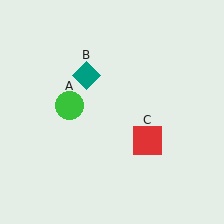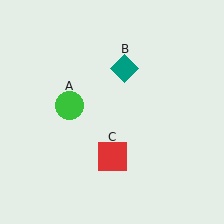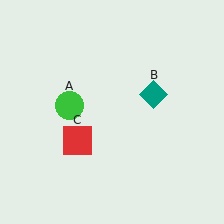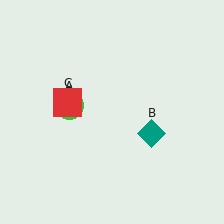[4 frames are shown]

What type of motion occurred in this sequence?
The teal diamond (object B), red square (object C) rotated clockwise around the center of the scene.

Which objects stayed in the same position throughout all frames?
Green circle (object A) remained stationary.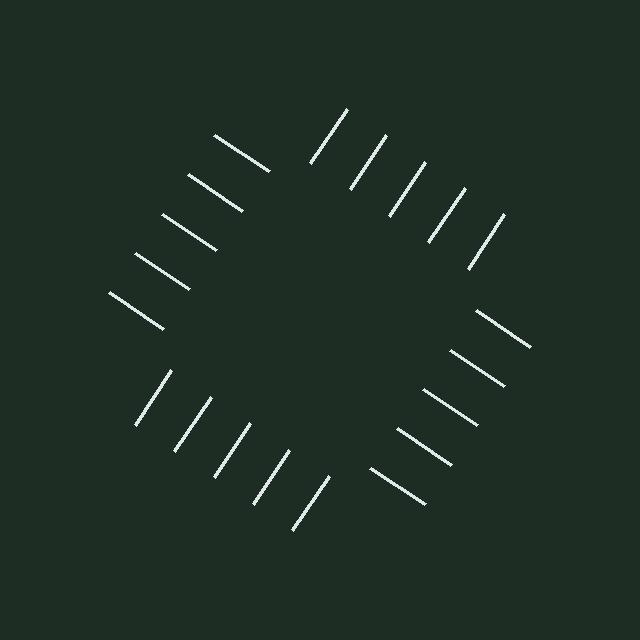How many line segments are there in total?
20 — 5 along each of the 4 edges.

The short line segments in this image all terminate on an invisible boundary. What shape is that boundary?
An illusory square — the line segments terminate on its edges but no continuous stroke is drawn.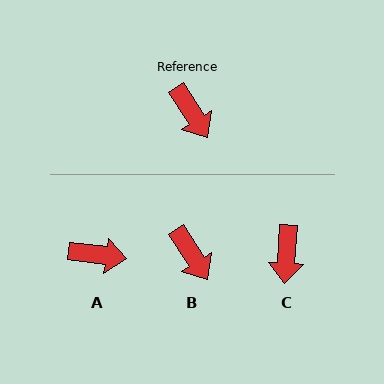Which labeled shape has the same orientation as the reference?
B.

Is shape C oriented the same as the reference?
No, it is off by about 36 degrees.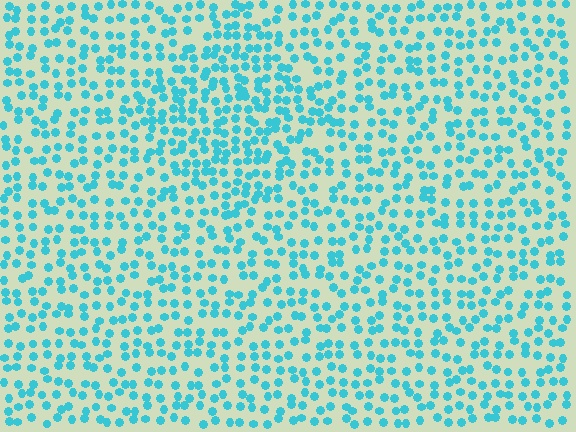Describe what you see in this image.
The image contains small cyan elements arranged at two different densities. A diamond-shaped region is visible where the elements are more densely packed than the surrounding area.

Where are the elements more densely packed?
The elements are more densely packed inside the diamond boundary.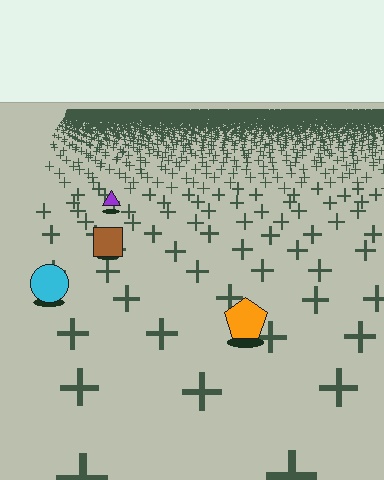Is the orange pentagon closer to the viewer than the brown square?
Yes. The orange pentagon is closer — you can tell from the texture gradient: the ground texture is coarser near it.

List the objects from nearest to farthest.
From nearest to farthest: the orange pentagon, the cyan circle, the brown square, the purple triangle.